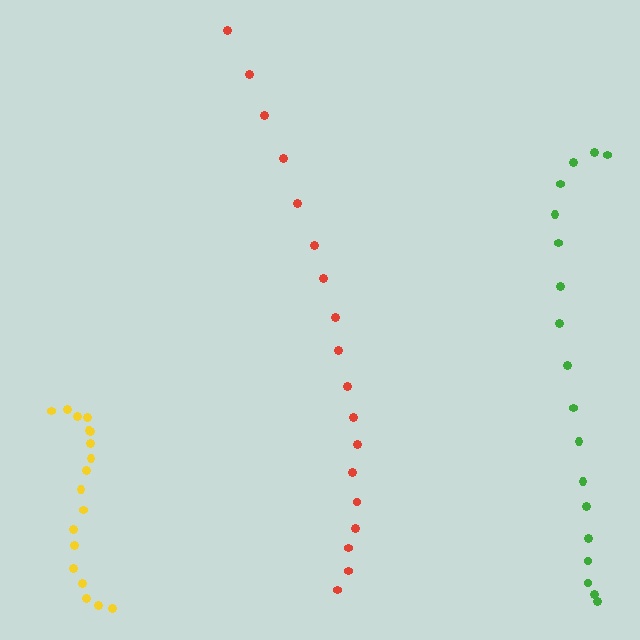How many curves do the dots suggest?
There are 3 distinct paths.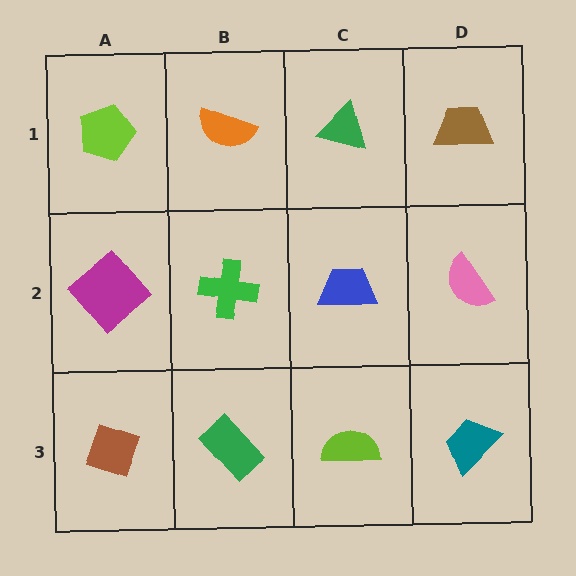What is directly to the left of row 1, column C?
An orange semicircle.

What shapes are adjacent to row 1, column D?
A pink semicircle (row 2, column D), a green triangle (row 1, column C).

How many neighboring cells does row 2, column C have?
4.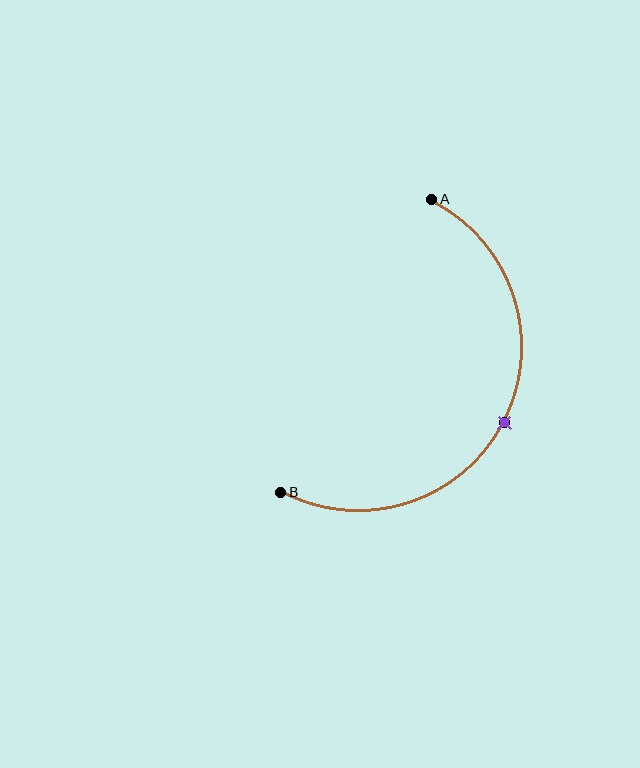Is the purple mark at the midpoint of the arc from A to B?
Yes. The purple mark lies on the arc at equal arc-length from both A and B — it is the arc midpoint.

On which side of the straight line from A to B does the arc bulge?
The arc bulges to the right of the straight line connecting A and B.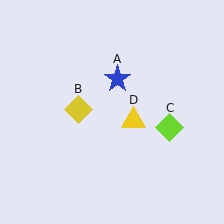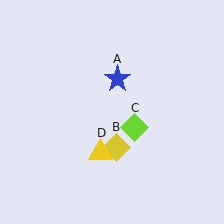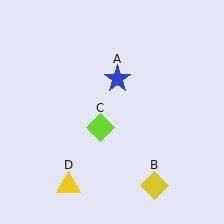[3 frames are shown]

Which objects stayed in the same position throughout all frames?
Blue star (object A) remained stationary.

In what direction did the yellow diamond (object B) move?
The yellow diamond (object B) moved down and to the right.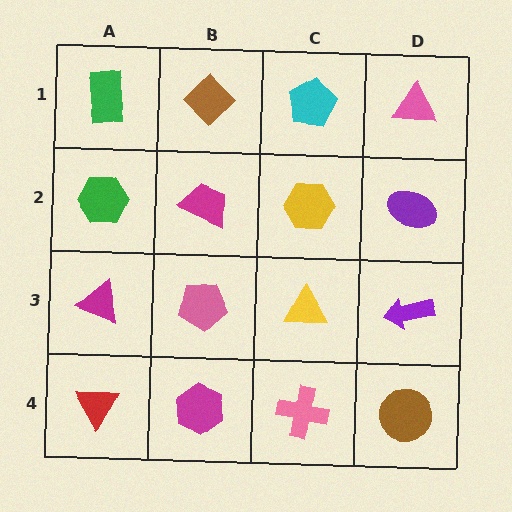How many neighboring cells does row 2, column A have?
3.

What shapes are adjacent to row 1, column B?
A magenta trapezoid (row 2, column B), a green rectangle (row 1, column A), a cyan pentagon (row 1, column C).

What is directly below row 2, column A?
A magenta triangle.